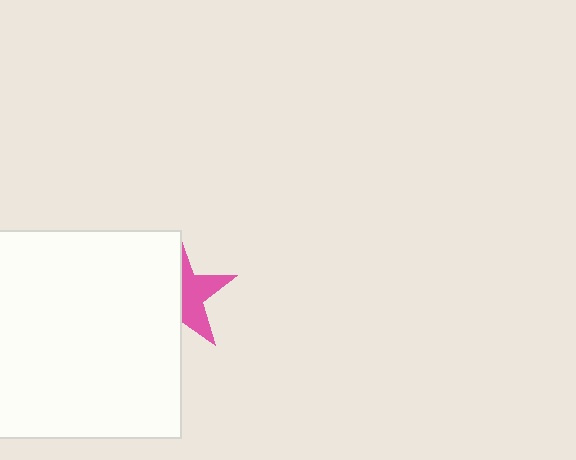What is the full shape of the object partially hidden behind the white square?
The partially hidden object is a pink star.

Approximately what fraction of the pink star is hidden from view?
Roughly 55% of the pink star is hidden behind the white square.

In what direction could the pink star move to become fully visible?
The pink star could move right. That would shift it out from behind the white square entirely.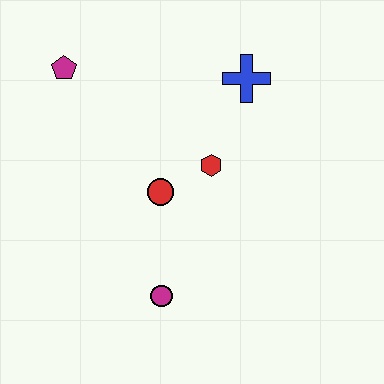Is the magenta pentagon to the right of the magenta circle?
No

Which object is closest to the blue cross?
The red hexagon is closest to the blue cross.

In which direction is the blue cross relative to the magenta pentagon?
The blue cross is to the right of the magenta pentagon.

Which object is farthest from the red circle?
The magenta pentagon is farthest from the red circle.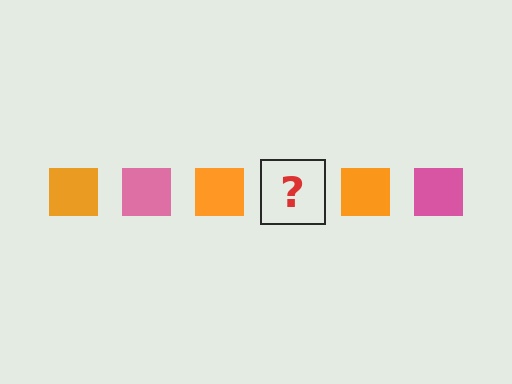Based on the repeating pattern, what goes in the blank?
The blank should be a pink square.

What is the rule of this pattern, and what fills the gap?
The rule is that the pattern cycles through orange, pink squares. The gap should be filled with a pink square.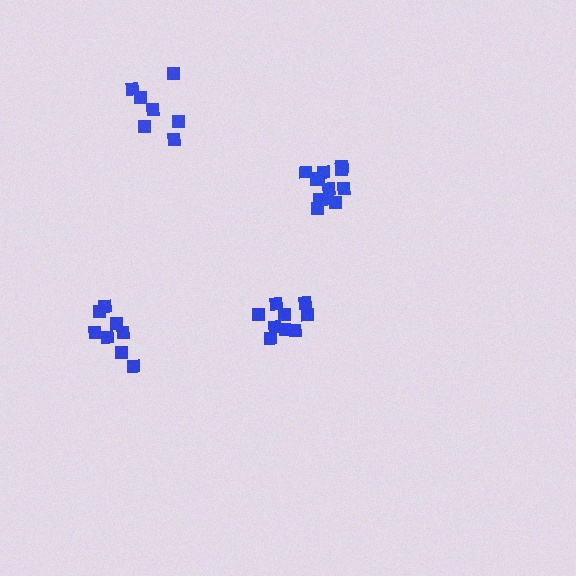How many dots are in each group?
Group 1: 9 dots, Group 2: 8 dots, Group 3: 12 dots, Group 4: 7 dots (36 total).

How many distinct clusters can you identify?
There are 4 distinct clusters.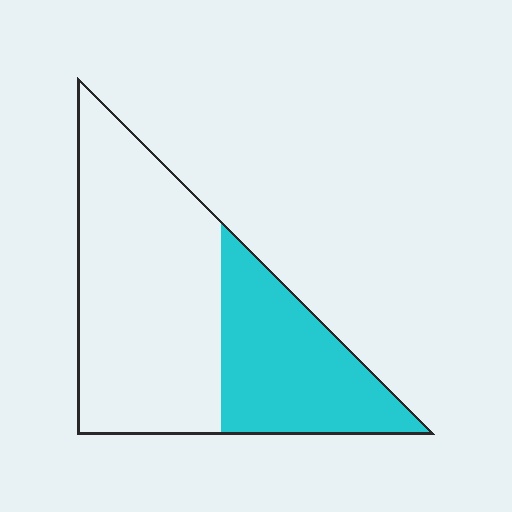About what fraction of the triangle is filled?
About three eighths (3/8).